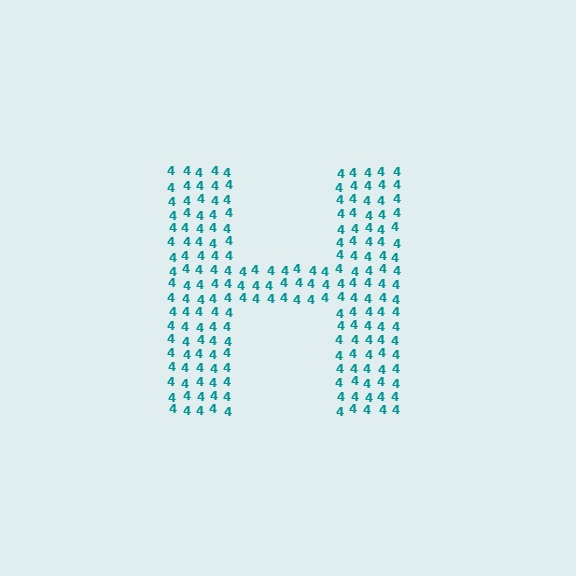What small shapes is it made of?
It is made of small digit 4's.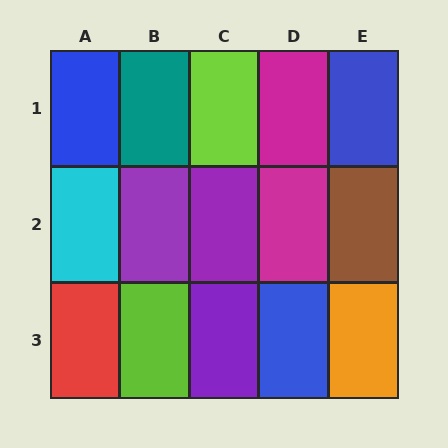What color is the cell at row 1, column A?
Blue.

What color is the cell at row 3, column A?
Red.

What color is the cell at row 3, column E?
Orange.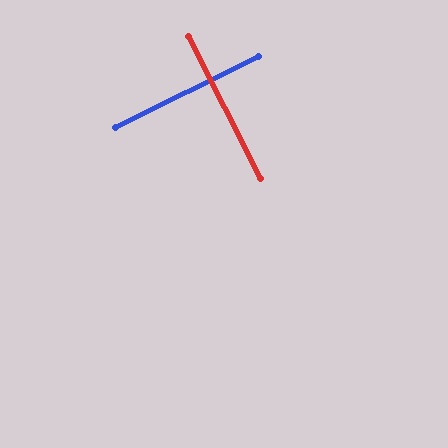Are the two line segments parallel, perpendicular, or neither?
Perpendicular — they meet at approximately 90°.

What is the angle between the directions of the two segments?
Approximately 90 degrees.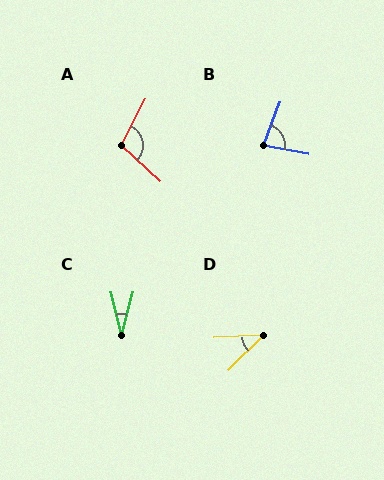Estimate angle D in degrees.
Approximately 42 degrees.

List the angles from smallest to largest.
C (28°), D (42°), B (80°), A (104°).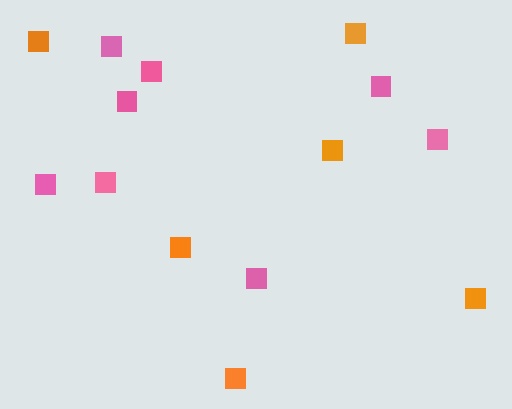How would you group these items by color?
There are 2 groups: one group of pink squares (8) and one group of orange squares (6).